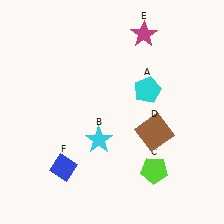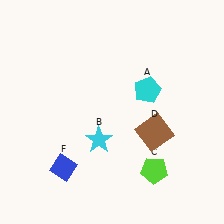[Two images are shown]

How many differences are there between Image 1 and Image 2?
There is 1 difference between the two images.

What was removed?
The magenta star (E) was removed in Image 2.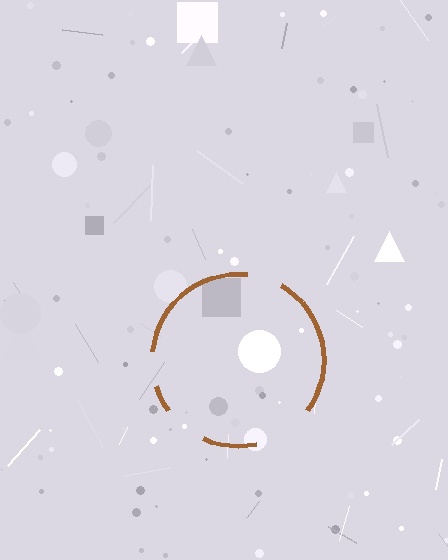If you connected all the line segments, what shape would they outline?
They would outline a circle.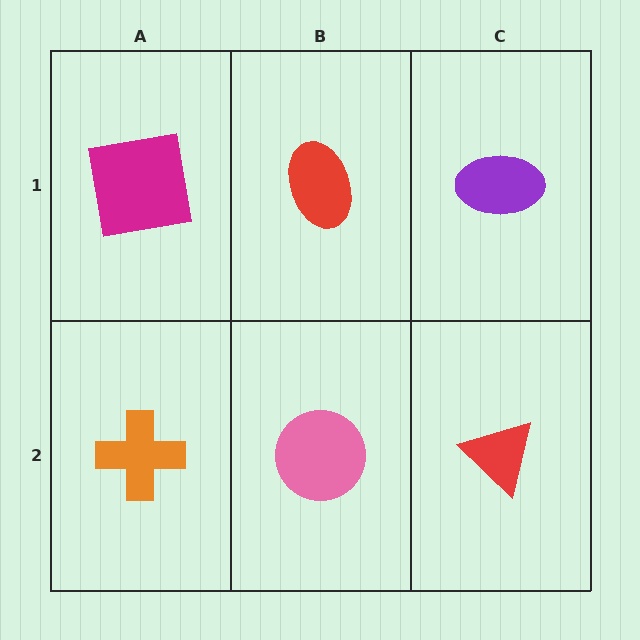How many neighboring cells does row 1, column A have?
2.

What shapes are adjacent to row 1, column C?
A red triangle (row 2, column C), a red ellipse (row 1, column B).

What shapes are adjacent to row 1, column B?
A pink circle (row 2, column B), a magenta square (row 1, column A), a purple ellipse (row 1, column C).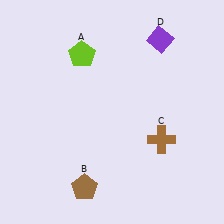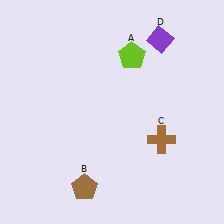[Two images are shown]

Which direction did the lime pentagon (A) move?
The lime pentagon (A) moved right.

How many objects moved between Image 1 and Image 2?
1 object moved between the two images.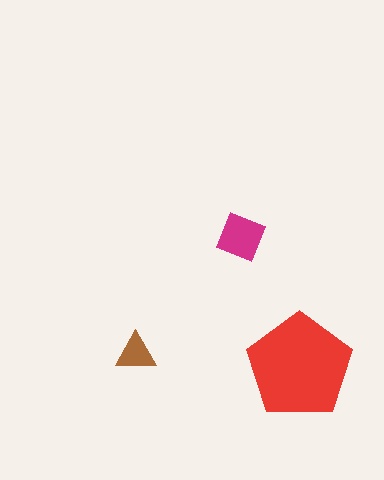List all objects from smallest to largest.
The brown triangle, the magenta square, the red pentagon.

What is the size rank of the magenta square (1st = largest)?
2nd.